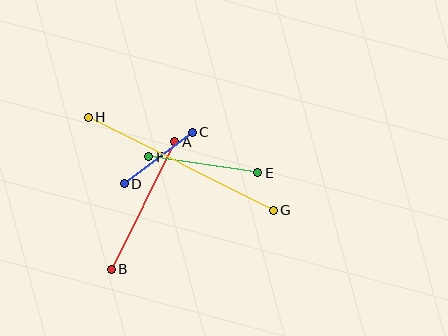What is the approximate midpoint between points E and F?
The midpoint is at approximately (203, 165) pixels.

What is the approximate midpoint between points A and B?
The midpoint is at approximately (143, 205) pixels.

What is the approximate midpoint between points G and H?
The midpoint is at approximately (181, 164) pixels.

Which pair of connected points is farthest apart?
Points G and H are farthest apart.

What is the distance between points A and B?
The distance is approximately 142 pixels.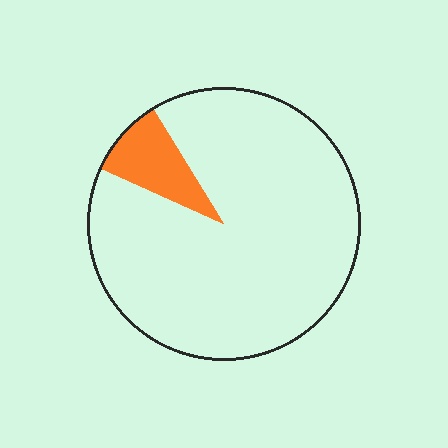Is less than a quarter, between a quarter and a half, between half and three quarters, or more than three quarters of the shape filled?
Less than a quarter.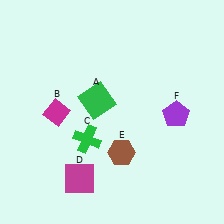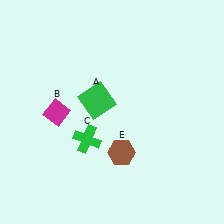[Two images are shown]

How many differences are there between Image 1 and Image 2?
There are 2 differences between the two images.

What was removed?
The magenta square (D), the purple pentagon (F) were removed in Image 2.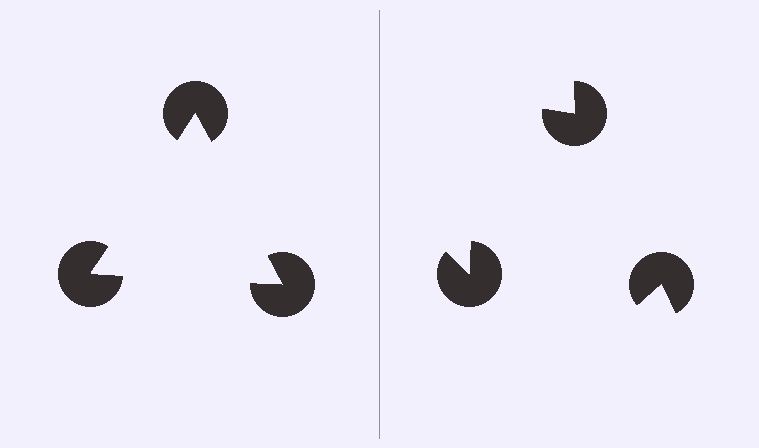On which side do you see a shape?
An illusory triangle appears on the left side. On the right side the wedge cuts are rotated, so no coherent shape forms.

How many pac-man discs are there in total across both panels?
6 — 3 on each side.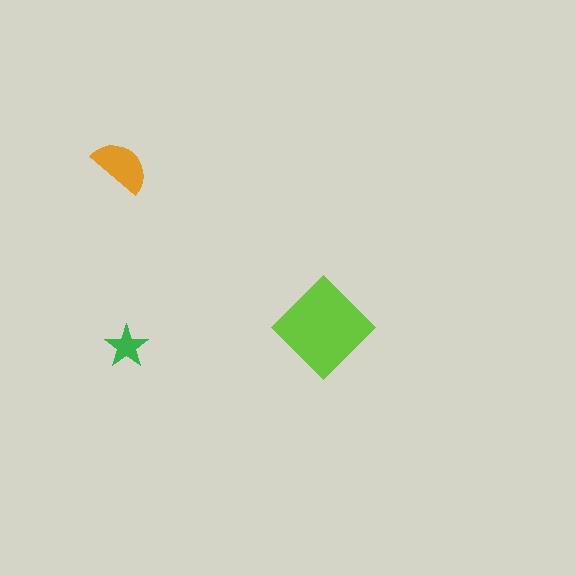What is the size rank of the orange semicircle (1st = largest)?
2nd.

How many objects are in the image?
There are 3 objects in the image.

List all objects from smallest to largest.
The green star, the orange semicircle, the lime diamond.